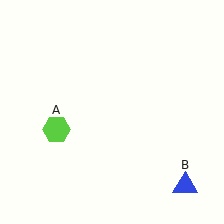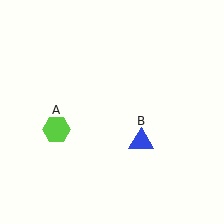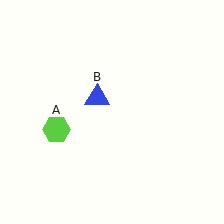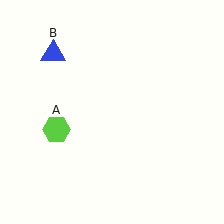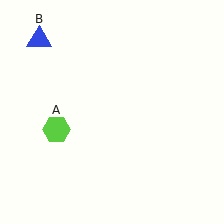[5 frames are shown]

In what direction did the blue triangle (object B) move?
The blue triangle (object B) moved up and to the left.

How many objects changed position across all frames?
1 object changed position: blue triangle (object B).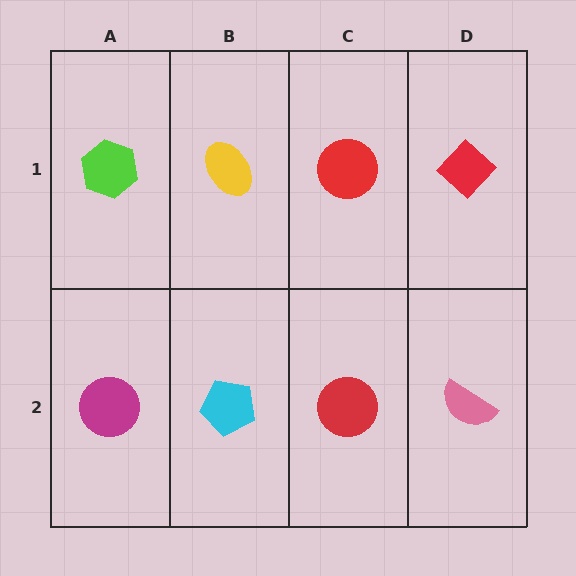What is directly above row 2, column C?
A red circle.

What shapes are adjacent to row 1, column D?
A pink semicircle (row 2, column D), a red circle (row 1, column C).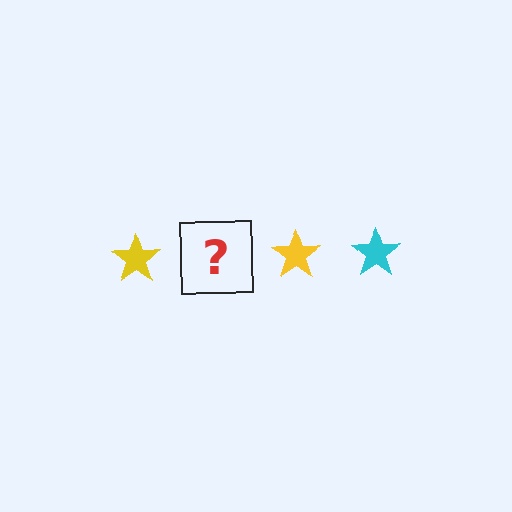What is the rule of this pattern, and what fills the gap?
The rule is that the pattern cycles through yellow, cyan stars. The gap should be filled with a cyan star.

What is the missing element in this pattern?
The missing element is a cyan star.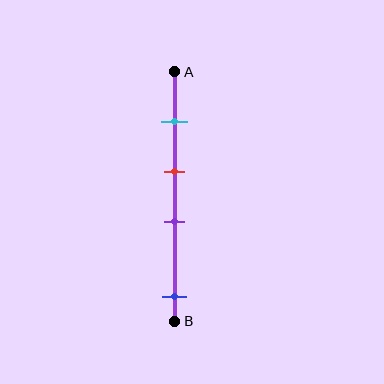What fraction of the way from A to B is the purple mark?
The purple mark is approximately 60% (0.6) of the way from A to B.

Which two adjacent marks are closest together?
The red and purple marks are the closest adjacent pair.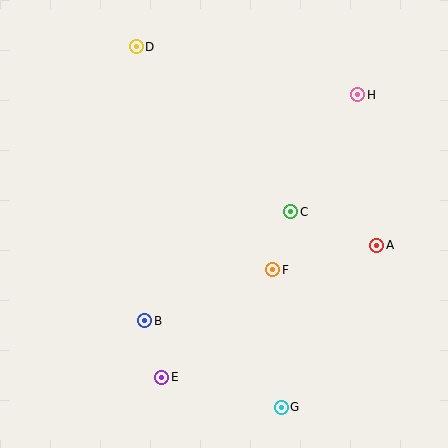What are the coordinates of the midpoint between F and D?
The midpoint between F and D is at (204, 158).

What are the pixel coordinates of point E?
Point E is at (162, 377).